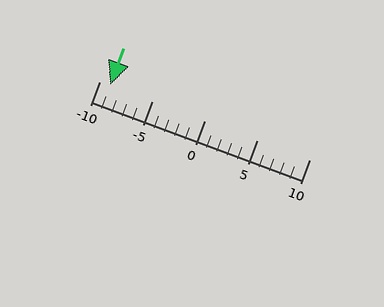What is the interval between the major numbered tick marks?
The major tick marks are spaced 5 units apart.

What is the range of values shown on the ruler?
The ruler shows values from -10 to 10.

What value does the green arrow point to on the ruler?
The green arrow points to approximately -9.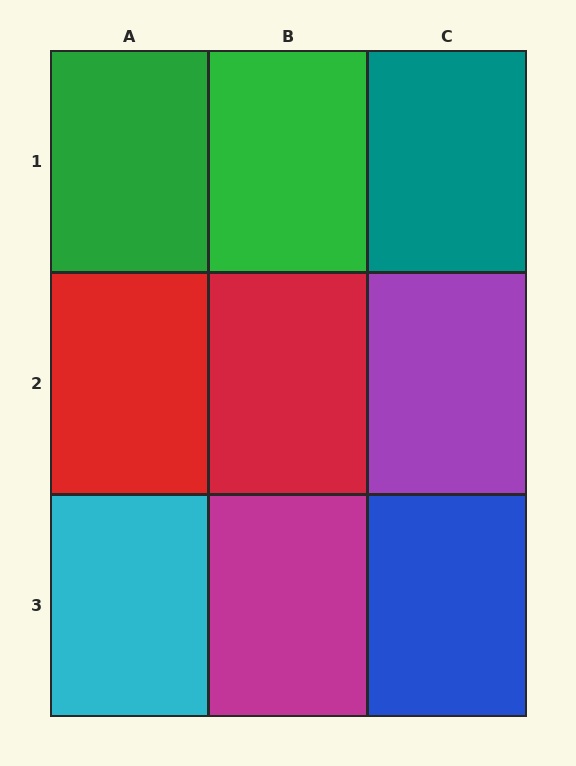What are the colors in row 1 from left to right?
Green, green, teal.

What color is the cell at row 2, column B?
Red.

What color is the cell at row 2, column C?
Purple.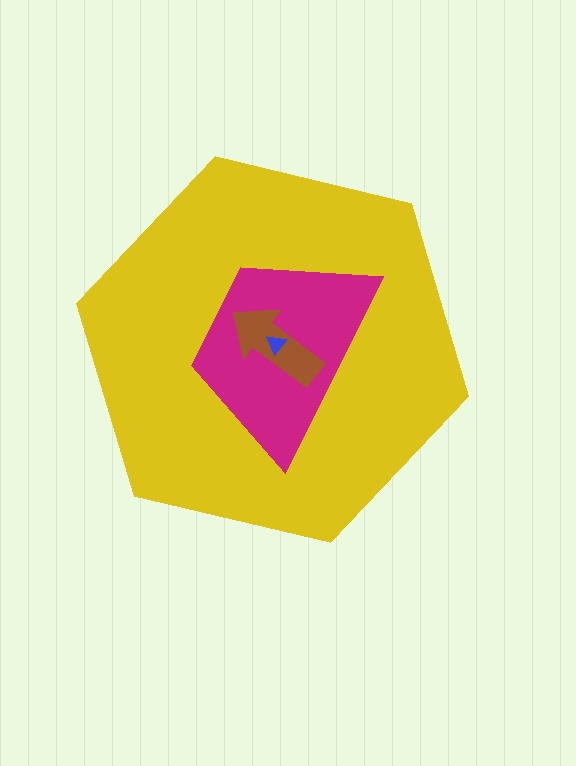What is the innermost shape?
The blue triangle.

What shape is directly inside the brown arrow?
The blue triangle.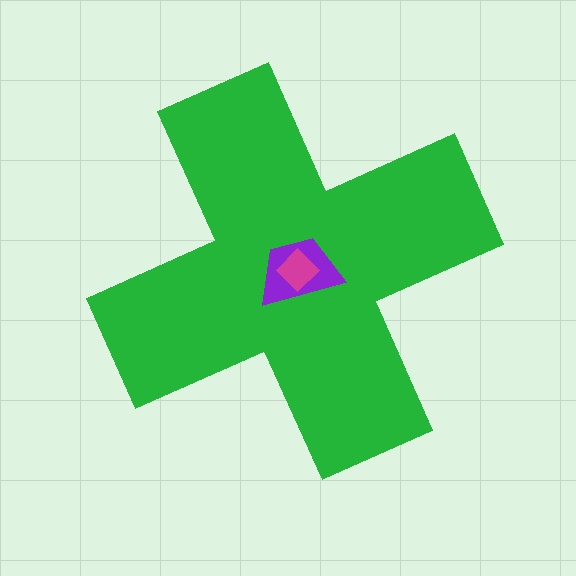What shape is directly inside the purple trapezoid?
The magenta diamond.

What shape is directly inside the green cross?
The purple trapezoid.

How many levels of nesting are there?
3.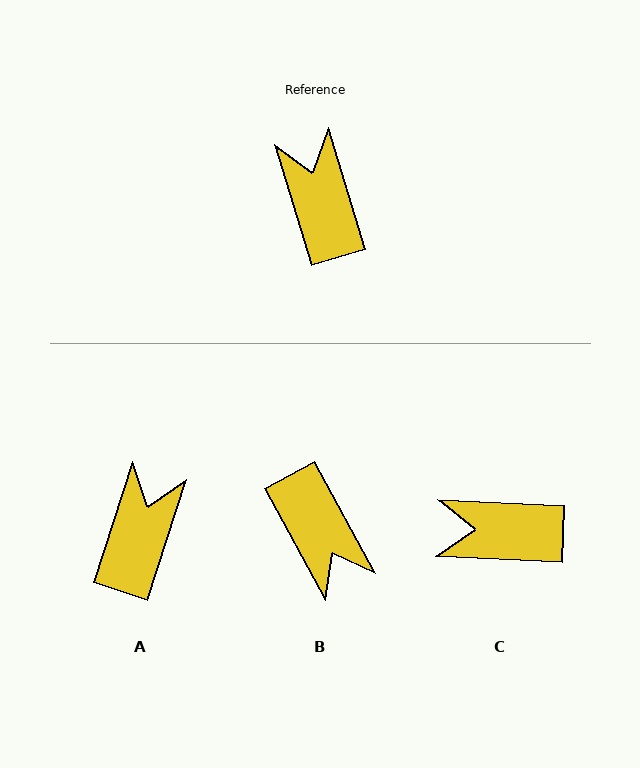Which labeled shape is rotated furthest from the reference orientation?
B, about 169 degrees away.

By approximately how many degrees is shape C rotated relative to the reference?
Approximately 70 degrees counter-clockwise.